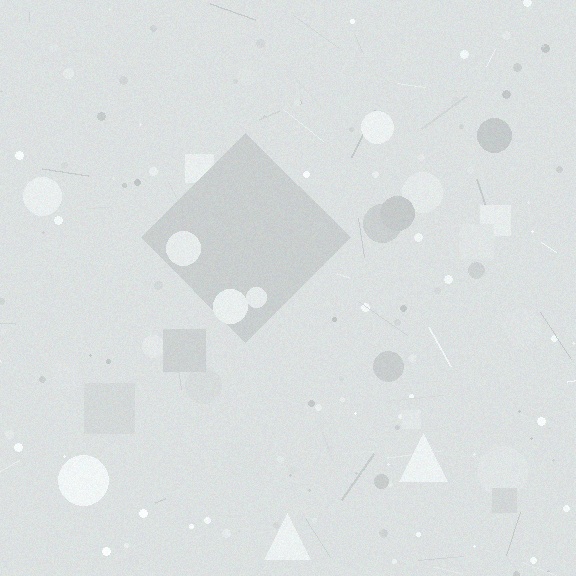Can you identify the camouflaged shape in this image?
The camouflaged shape is a diamond.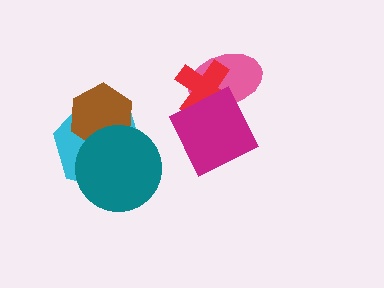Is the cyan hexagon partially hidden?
Yes, it is partially covered by another shape.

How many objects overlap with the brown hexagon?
2 objects overlap with the brown hexagon.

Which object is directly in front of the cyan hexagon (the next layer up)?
The brown hexagon is directly in front of the cyan hexagon.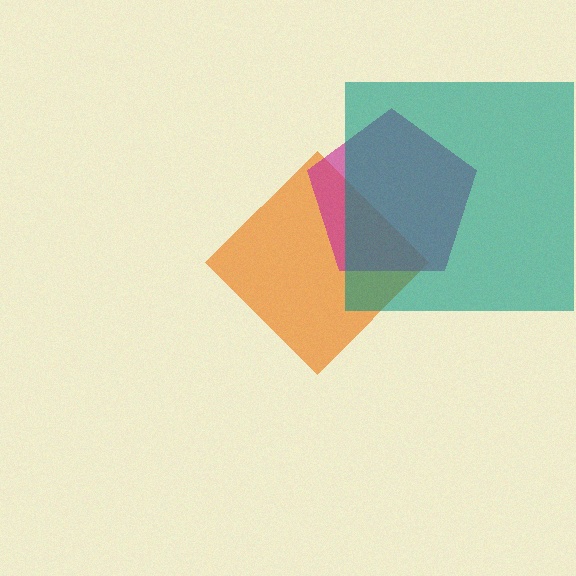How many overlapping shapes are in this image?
There are 3 overlapping shapes in the image.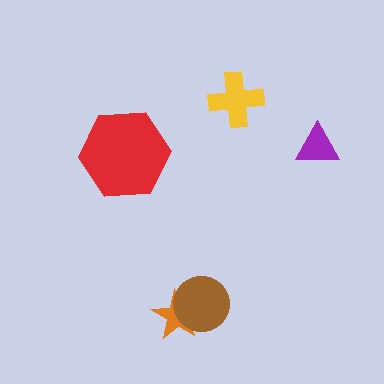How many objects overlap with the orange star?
1 object overlaps with the orange star.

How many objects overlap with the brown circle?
1 object overlaps with the brown circle.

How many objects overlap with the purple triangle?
0 objects overlap with the purple triangle.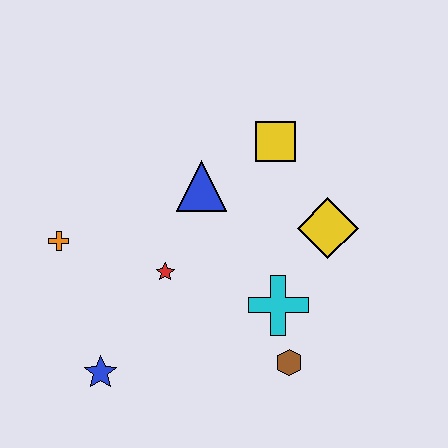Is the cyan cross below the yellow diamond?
Yes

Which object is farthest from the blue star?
The yellow square is farthest from the blue star.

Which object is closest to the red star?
The blue triangle is closest to the red star.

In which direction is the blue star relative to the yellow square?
The blue star is below the yellow square.